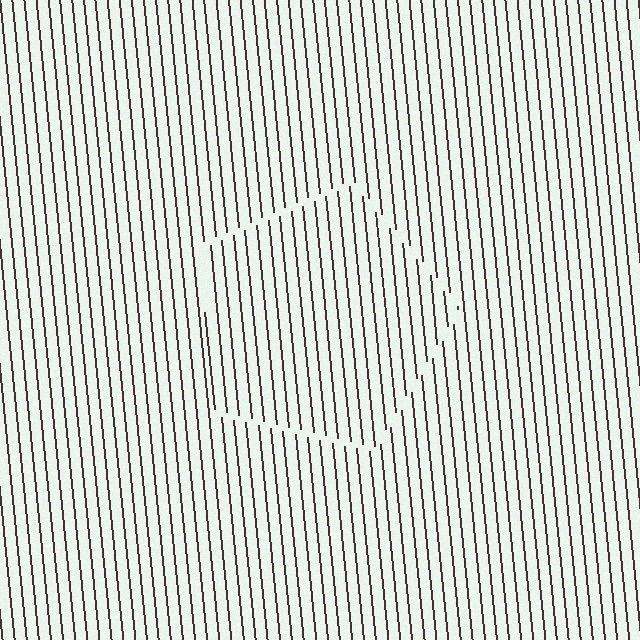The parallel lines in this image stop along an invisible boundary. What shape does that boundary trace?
An illusory pentagon. The interior of the shape contains the same grating, shifted by half a period — the contour is defined by the phase discontinuity where line-ends from the inner and outer gratings abut.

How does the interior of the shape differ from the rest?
The interior of the shape contains the same grating, shifted by half a period — the contour is defined by the phase discontinuity where line-ends from the inner and outer gratings abut.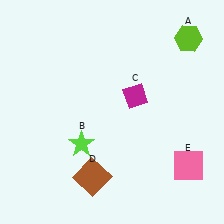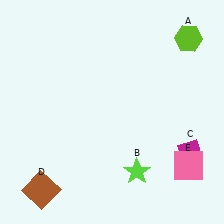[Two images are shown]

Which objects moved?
The objects that moved are: the lime star (B), the magenta diamond (C), the brown square (D).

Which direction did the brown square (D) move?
The brown square (D) moved left.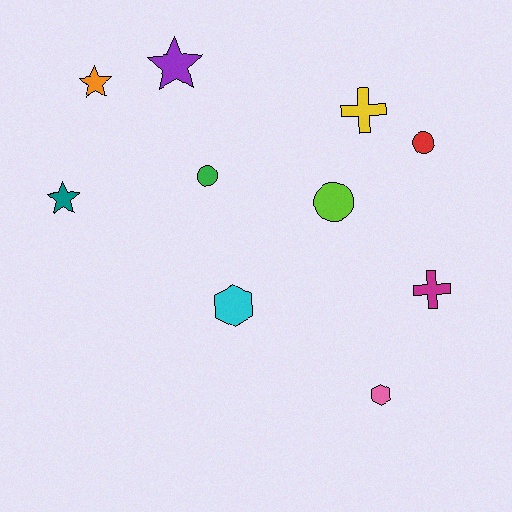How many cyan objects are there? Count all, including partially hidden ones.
There is 1 cyan object.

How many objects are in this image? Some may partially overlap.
There are 10 objects.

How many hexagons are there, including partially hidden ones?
There are 2 hexagons.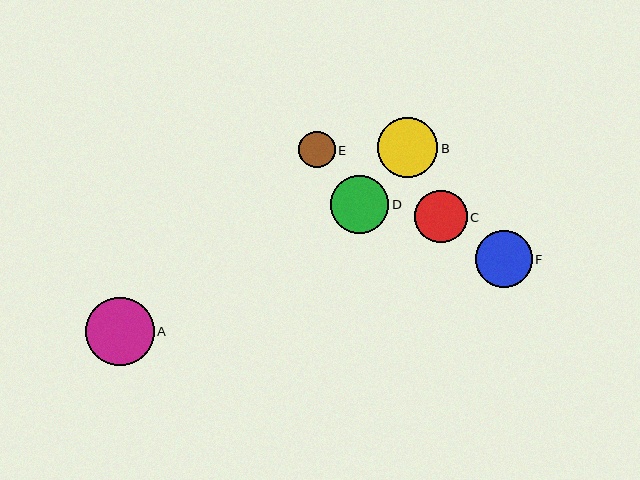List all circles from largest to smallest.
From largest to smallest: A, B, D, F, C, E.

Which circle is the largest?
Circle A is the largest with a size of approximately 68 pixels.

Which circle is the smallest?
Circle E is the smallest with a size of approximately 37 pixels.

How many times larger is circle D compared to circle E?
Circle D is approximately 1.6 times the size of circle E.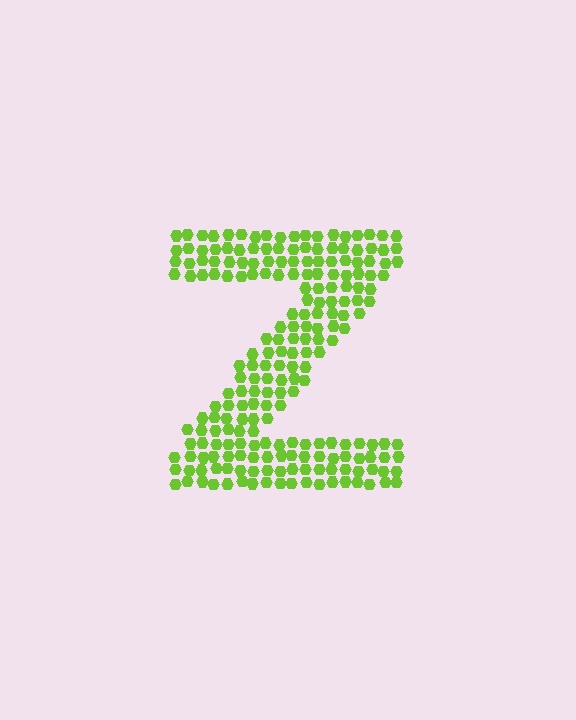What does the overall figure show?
The overall figure shows the letter Z.